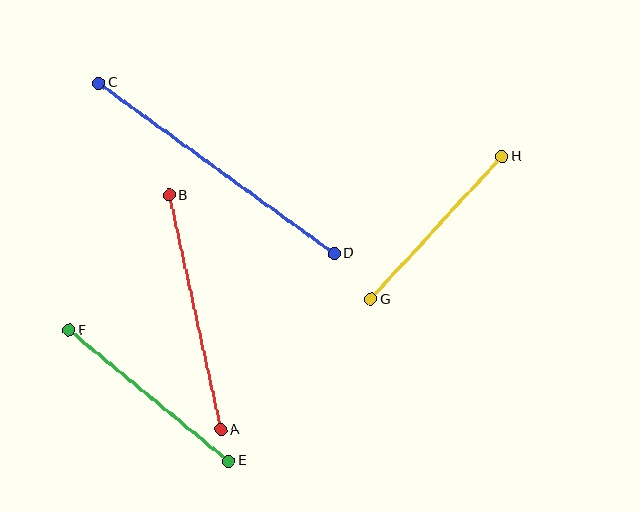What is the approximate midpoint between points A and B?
The midpoint is at approximately (195, 313) pixels.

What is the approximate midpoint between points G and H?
The midpoint is at approximately (436, 228) pixels.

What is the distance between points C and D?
The distance is approximately 290 pixels.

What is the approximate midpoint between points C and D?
The midpoint is at approximately (216, 168) pixels.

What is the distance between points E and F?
The distance is approximately 206 pixels.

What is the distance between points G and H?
The distance is approximately 193 pixels.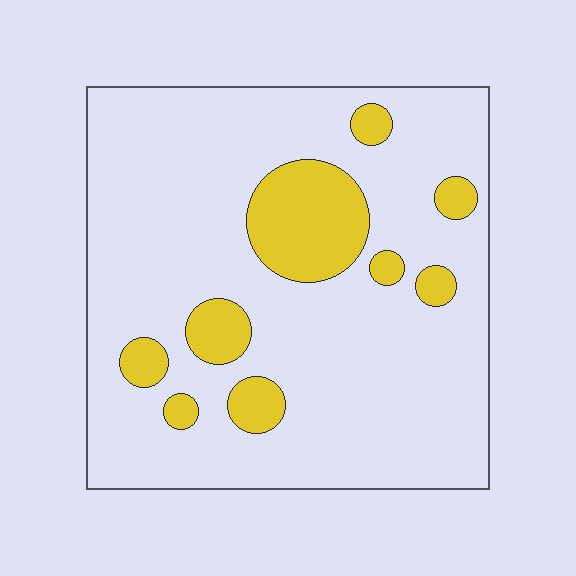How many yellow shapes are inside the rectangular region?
9.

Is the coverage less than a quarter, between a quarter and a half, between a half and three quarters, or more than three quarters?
Less than a quarter.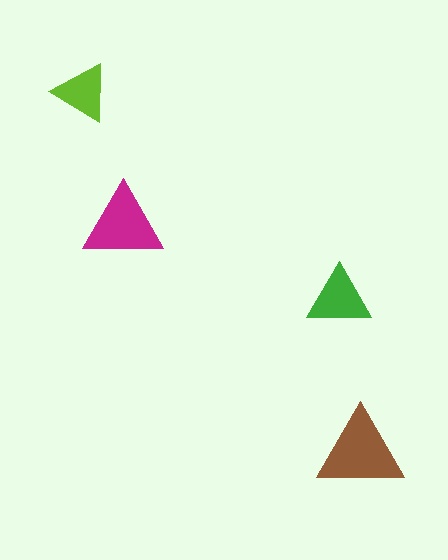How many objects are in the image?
There are 4 objects in the image.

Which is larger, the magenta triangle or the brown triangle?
The brown one.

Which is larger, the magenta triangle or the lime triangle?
The magenta one.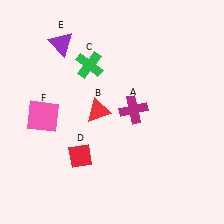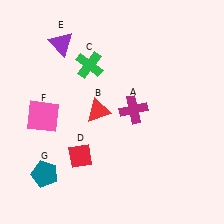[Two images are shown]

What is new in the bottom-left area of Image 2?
A teal pentagon (G) was added in the bottom-left area of Image 2.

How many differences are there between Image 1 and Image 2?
There is 1 difference between the two images.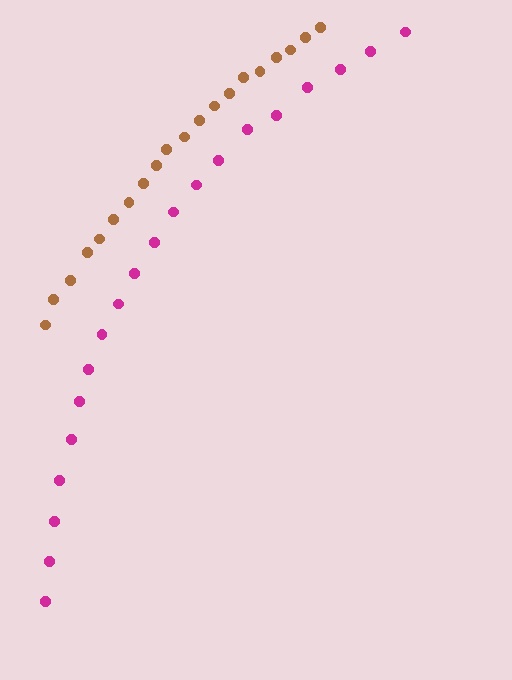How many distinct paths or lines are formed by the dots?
There are 2 distinct paths.